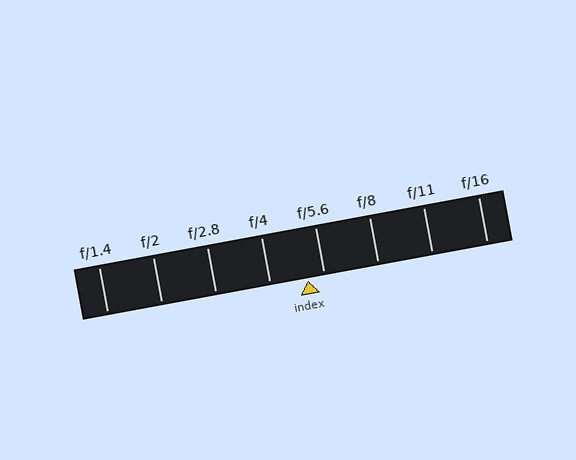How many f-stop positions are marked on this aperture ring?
There are 8 f-stop positions marked.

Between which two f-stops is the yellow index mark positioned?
The index mark is between f/4 and f/5.6.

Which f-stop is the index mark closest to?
The index mark is closest to f/5.6.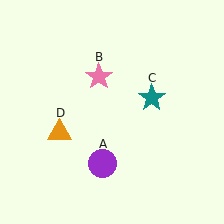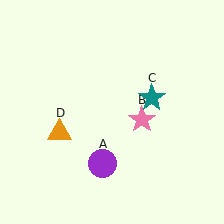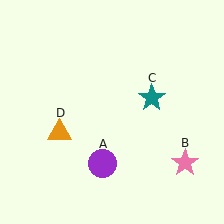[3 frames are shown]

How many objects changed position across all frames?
1 object changed position: pink star (object B).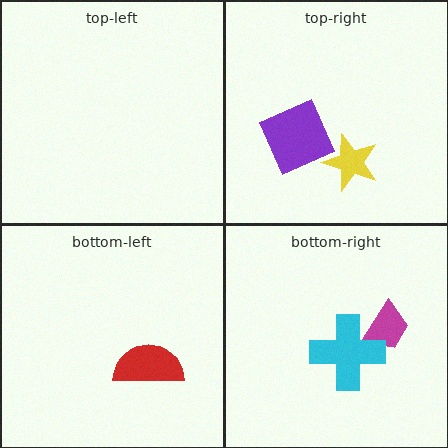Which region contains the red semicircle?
The bottom-left region.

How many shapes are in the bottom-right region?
2.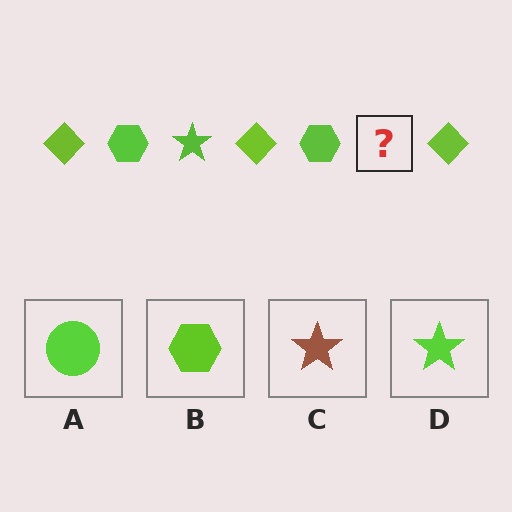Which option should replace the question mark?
Option D.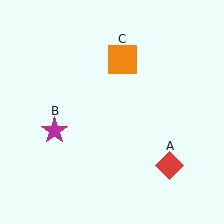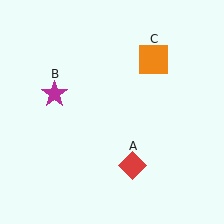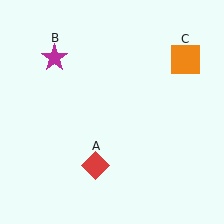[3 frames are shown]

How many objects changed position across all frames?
3 objects changed position: red diamond (object A), magenta star (object B), orange square (object C).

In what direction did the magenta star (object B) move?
The magenta star (object B) moved up.